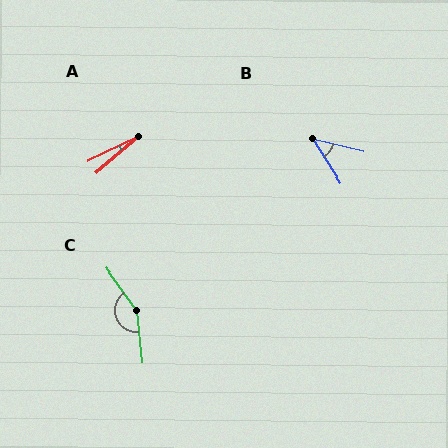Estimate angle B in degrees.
Approximately 43 degrees.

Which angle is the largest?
C, at approximately 151 degrees.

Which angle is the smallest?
A, at approximately 15 degrees.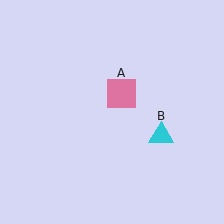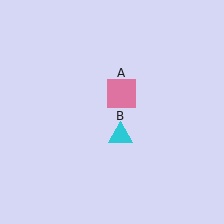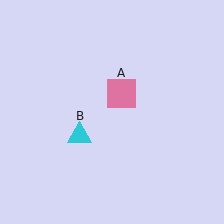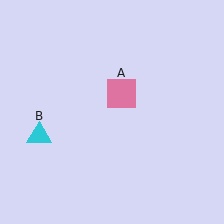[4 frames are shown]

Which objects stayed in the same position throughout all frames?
Pink square (object A) remained stationary.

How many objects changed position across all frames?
1 object changed position: cyan triangle (object B).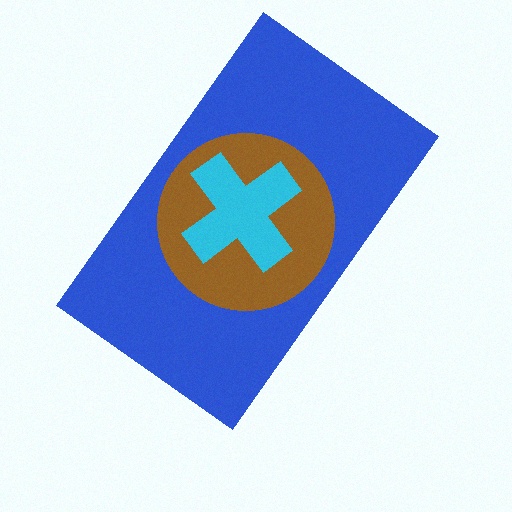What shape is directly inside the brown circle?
The cyan cross.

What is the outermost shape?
The blue rectangle.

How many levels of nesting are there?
3.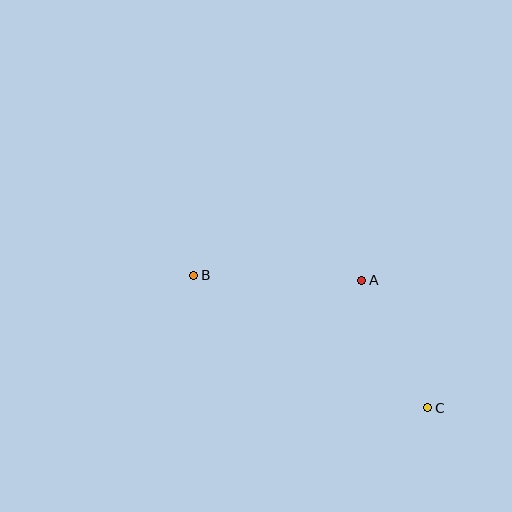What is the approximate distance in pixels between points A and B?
The distance between A and B is approximately 168 pixels.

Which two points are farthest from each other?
Points B and C are farthest from each other.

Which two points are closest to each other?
Points A and C are closest to each other.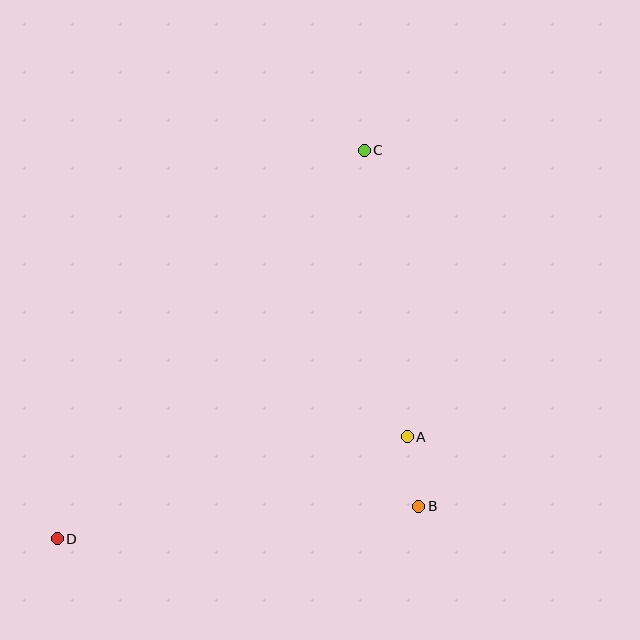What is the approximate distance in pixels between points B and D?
The distance between B and D is approximately 363 pixels.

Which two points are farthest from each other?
Points C and D are farthest from each other.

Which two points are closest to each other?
Points A and B are closest to each other.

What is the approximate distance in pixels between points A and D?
The distance between A and D is approximately 364 pixels.